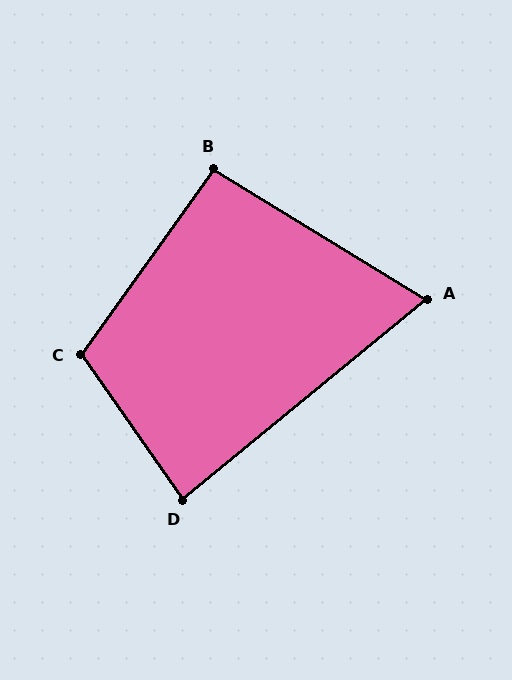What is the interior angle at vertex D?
Approximately 86 degrees (approximately right).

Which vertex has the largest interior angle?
C, at approximately 109 degrees.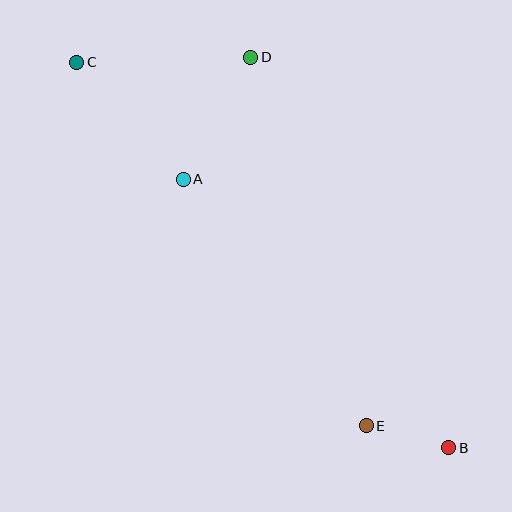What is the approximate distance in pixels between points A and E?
The distance between A and E is approximately 307 pixels.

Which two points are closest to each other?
Points B and E are closest to each other.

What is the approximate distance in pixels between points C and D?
The distance between C and D is approximately 174 pixels.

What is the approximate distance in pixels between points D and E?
The distance between D and E is approximately 386 pixels.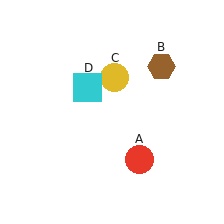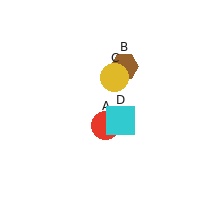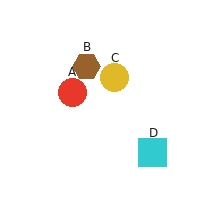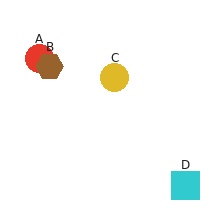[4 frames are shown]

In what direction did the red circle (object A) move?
The red circle (object A) moved up and to the left.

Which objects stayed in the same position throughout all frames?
Yellow circle (object C) remained stationary.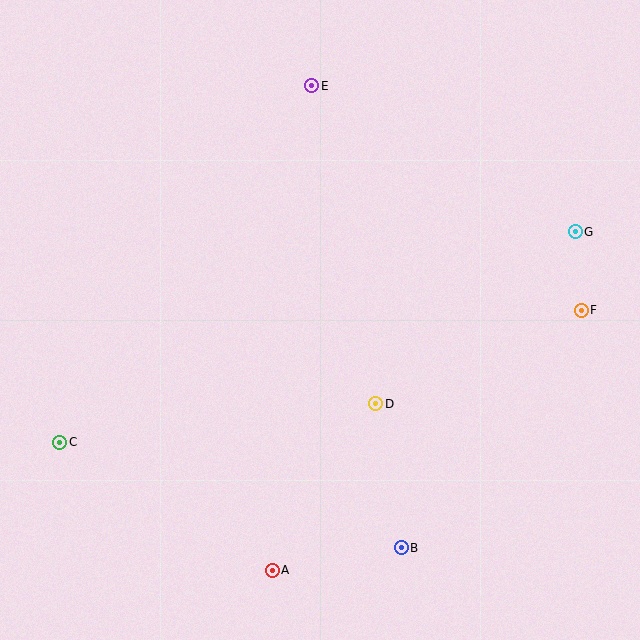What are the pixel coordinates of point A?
Point A is at (272, 570).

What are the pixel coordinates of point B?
Point B is at (401, 548).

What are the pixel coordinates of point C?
Point C is at (60, 442).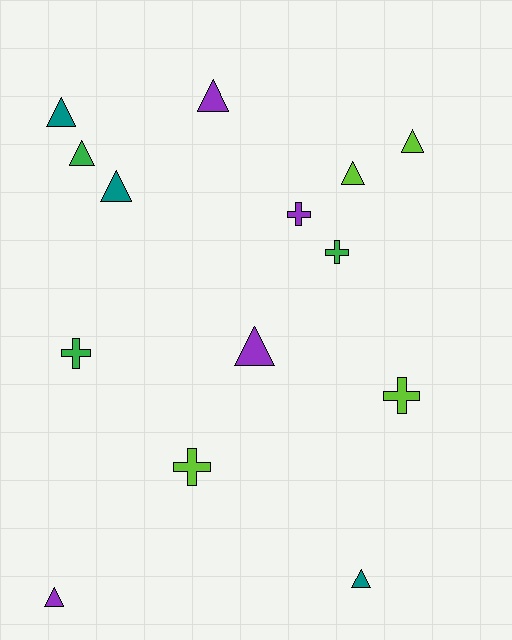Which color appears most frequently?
Lime, with 4 objects.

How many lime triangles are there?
There are 2 lime triangles.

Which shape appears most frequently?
Triangle, with 9 objects.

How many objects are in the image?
There are 14 objects.